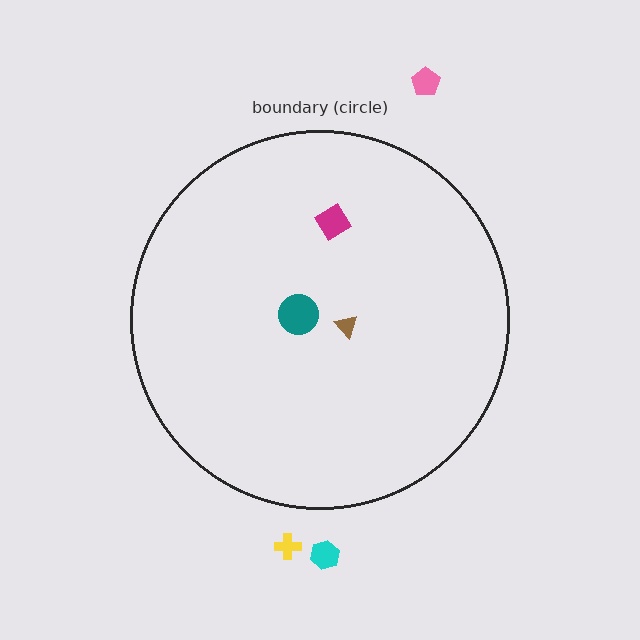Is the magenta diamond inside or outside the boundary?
Inside.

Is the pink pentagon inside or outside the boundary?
Outside.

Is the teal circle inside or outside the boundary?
Inside.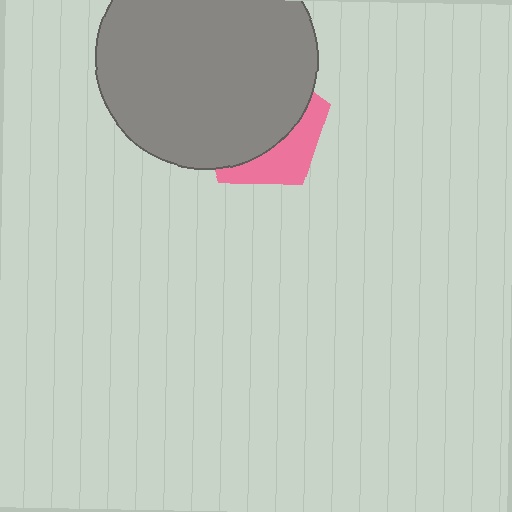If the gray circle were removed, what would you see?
You would see the complete pink pentagon.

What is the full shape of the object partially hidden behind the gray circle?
The partially hidden object is a pink pentagon.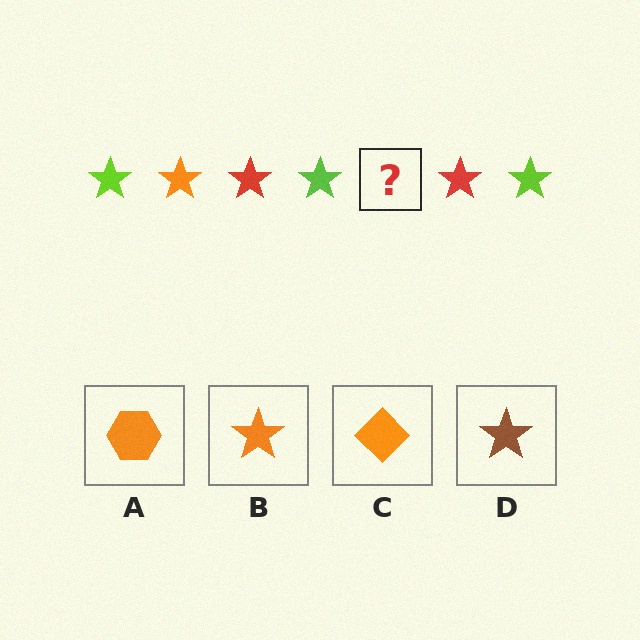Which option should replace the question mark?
Option B.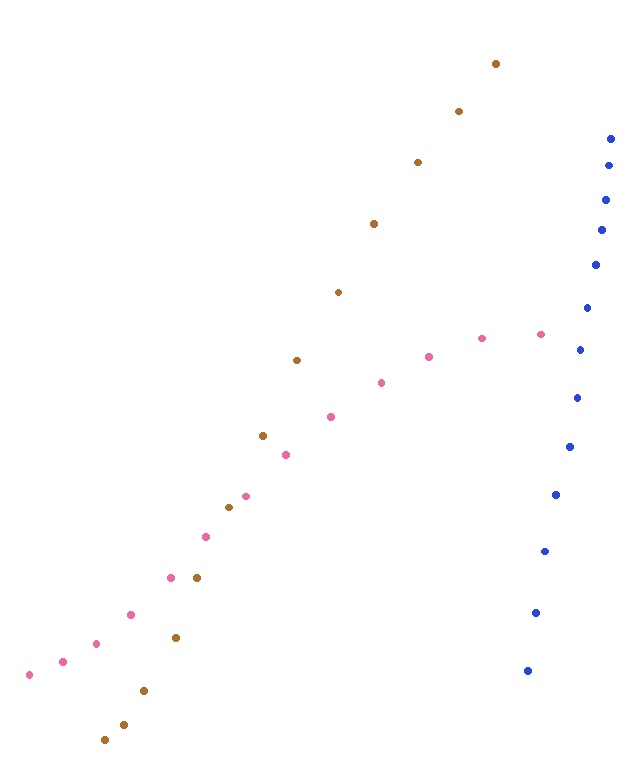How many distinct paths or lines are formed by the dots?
There are 3 distinct paths.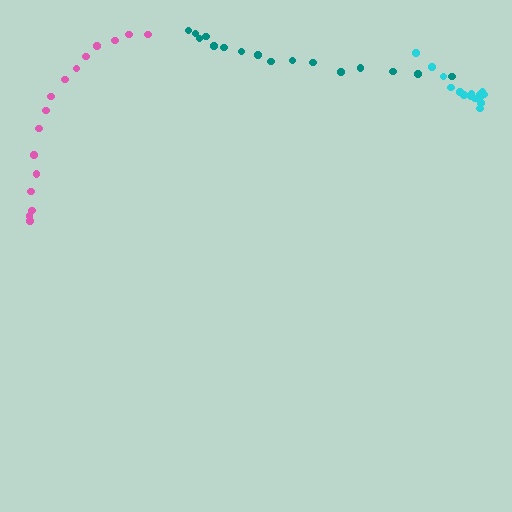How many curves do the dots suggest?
There are 3 distinct paths.